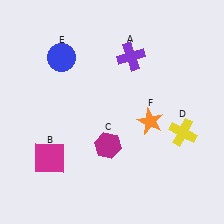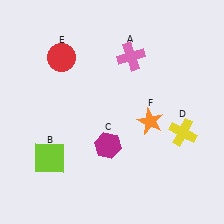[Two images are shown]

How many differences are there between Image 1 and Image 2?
There are 3 differences between the two images.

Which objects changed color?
A changed from purple to pink. B changed from magenta to lime. E changed from blue to red.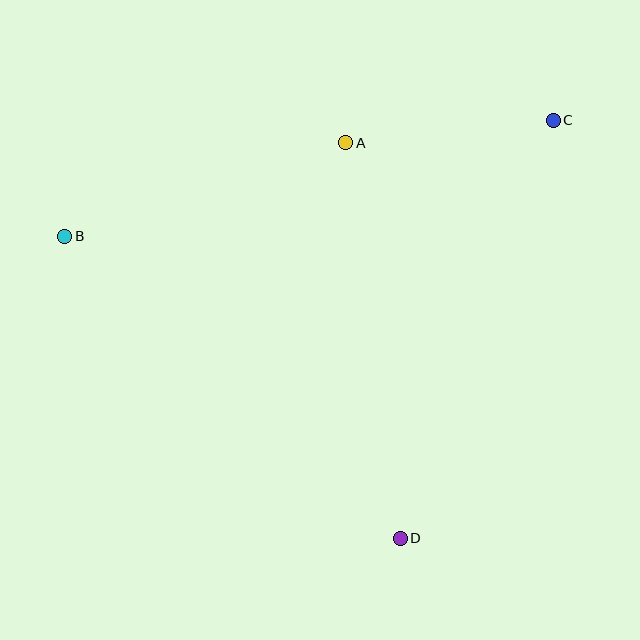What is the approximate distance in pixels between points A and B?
The distance between A and B is approximately 296 pixels.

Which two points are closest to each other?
Points A and C are closest to each other.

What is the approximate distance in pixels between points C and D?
The distance between C and D is approximately 445 pixels.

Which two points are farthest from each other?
Points B and C are farthest from each other.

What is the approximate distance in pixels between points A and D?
The distance between A and D is approximately 399 pixels.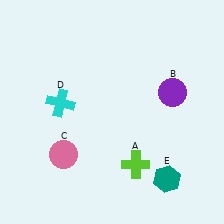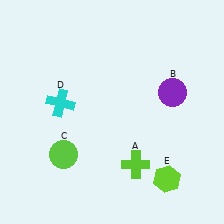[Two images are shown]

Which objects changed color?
C changed from pink to lime. E changed from teal to lime.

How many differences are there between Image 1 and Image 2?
There are 2 differences between the two images.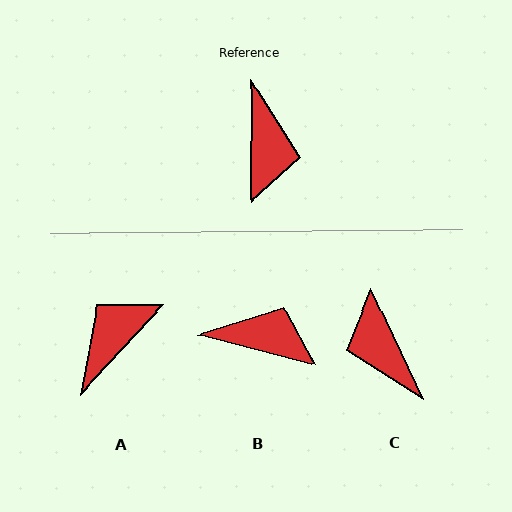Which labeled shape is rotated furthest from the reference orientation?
C, about 154 degrees away.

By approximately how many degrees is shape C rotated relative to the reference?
Approximately 154 degrees clockwise.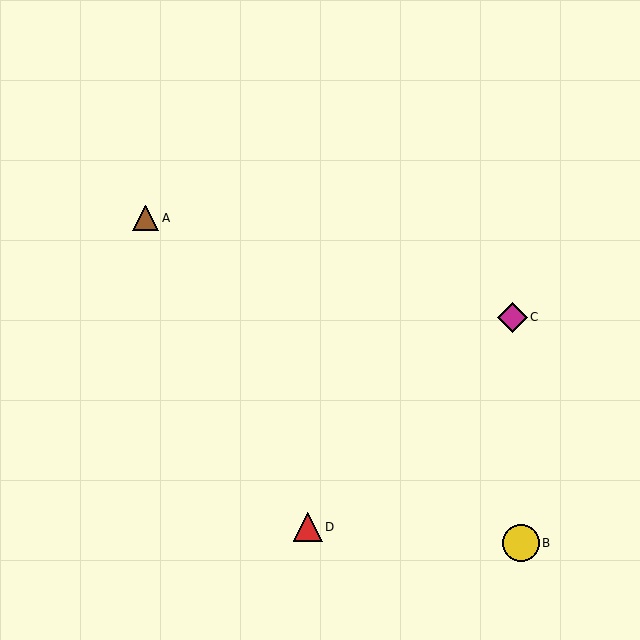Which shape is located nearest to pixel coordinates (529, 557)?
The yellow circle (labeled B) at (521, 543) is nearest to that location.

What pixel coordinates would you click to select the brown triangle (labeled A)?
Click at (146, 218) to select the brown triangle A.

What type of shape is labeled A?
Shape A is a brown triangle.